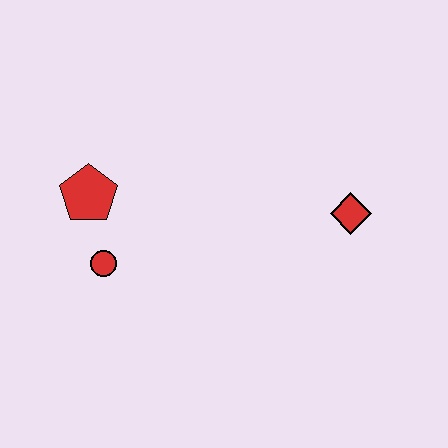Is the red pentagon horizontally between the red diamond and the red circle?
No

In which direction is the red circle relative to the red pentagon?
The red circle is below the red pentagon.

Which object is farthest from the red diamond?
The red pentagon is farthest from the red diamond.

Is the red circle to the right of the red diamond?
No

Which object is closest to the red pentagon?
The red circle is closest to the red pentagon.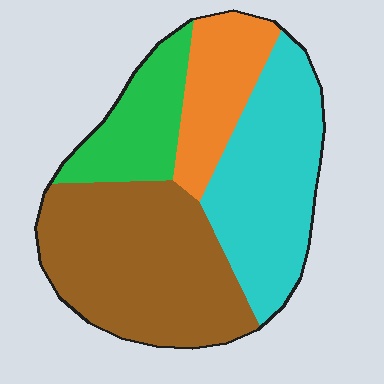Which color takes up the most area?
Brown, at roughly 40%.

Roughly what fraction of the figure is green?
Green takes up about one sixth (1/6) of the figure.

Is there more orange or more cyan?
Cyan.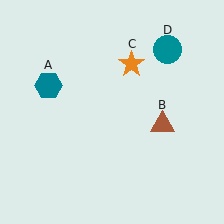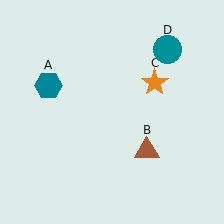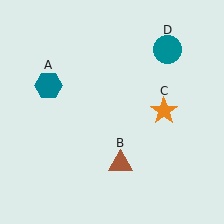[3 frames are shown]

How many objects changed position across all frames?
2 objects changed position: brown triangle (object B), orange star (object C).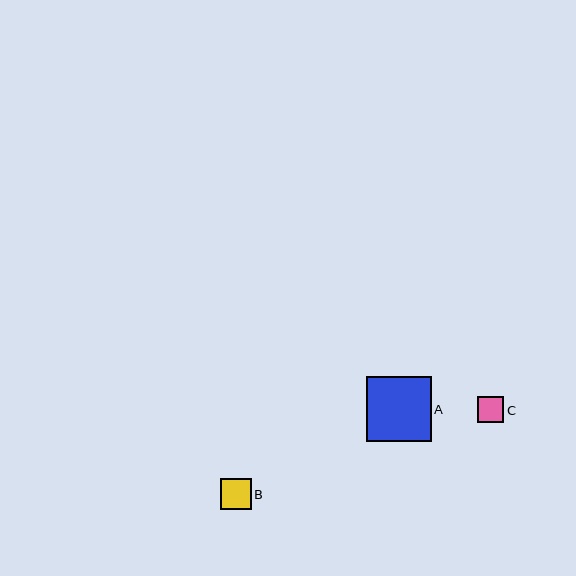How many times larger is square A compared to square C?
Square A is approximately 2.5 times the size of square C.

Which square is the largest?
Square A is the largest with a size of approximately 65 pixels.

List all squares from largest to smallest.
From largest to smallest: A, B, C.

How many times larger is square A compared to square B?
Square A is approximately 2.1 times the size of square B.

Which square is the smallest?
Square C is the smallest with a size of approximately 26 pixels.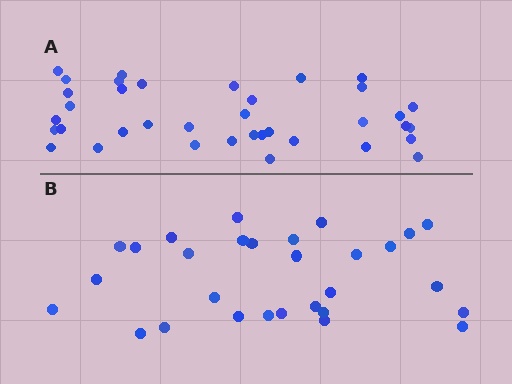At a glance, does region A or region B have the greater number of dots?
Region A (the top region) has more dots.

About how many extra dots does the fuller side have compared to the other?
Region A has roughly 8 or so more dots than region B.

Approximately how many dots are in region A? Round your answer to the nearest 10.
About 40 dots. (The exact count is 37, which rounds to 40.)